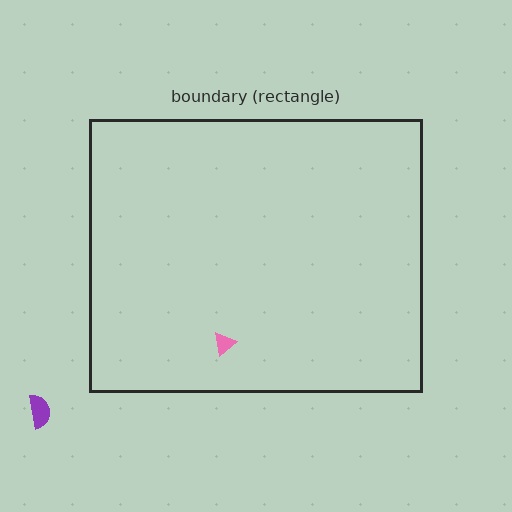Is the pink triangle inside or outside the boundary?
Inside.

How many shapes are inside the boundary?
1 inside, 1 outside.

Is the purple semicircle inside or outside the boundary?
Outside.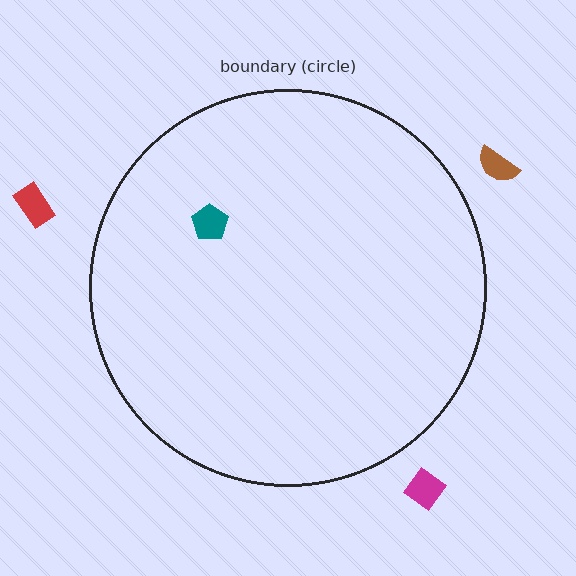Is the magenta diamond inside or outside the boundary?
Outside.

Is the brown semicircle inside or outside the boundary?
Outside.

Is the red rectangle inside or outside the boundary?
Outside.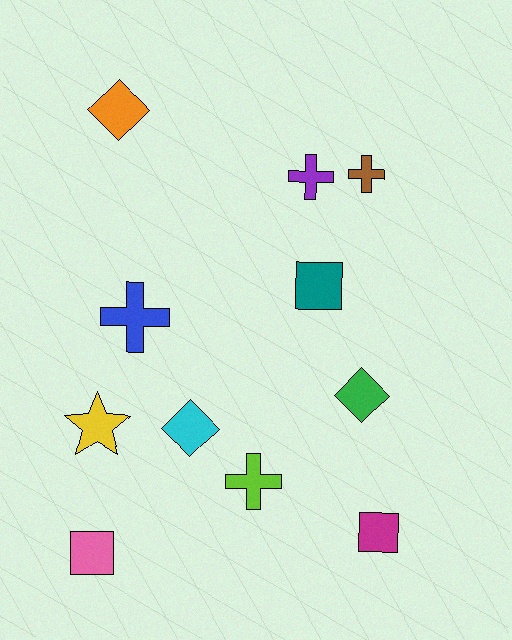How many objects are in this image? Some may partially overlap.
There are 11 objects.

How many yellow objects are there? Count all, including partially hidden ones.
There is 1 yellow object.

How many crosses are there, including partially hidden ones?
There are 4 crosses.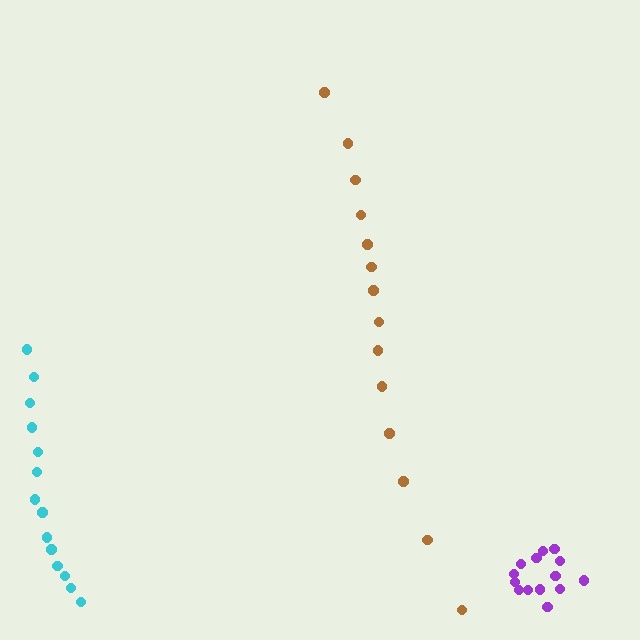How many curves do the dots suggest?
There are 3 distinct paths.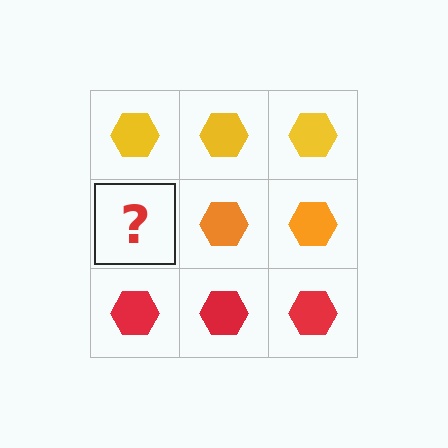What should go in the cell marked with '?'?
The missing cell should contain an orange hexagon.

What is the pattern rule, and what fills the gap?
The rule is that each row has a consistent color. The gap should be filled with an orange hexagon.